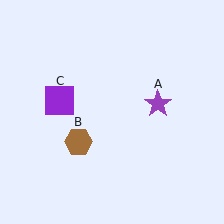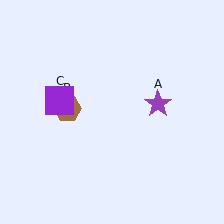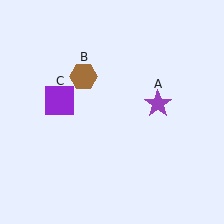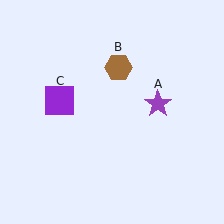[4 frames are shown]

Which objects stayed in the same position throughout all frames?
Purple star (object A) and purple square (object C) remained stationary.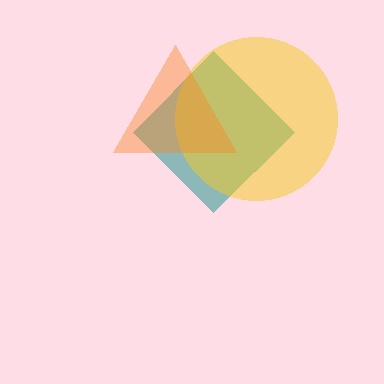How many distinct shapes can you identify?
There are 3 distinct shapes: a teal diamond, a yellow circle, an orange triangle.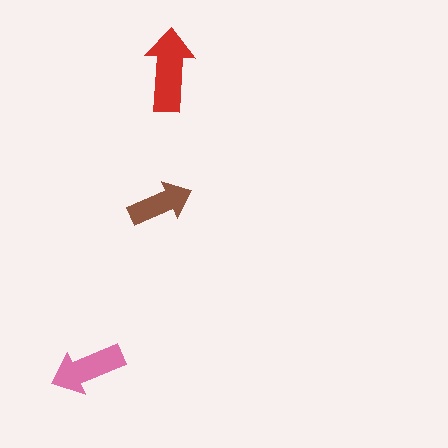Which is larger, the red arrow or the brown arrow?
The red one.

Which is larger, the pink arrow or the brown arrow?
The pink one.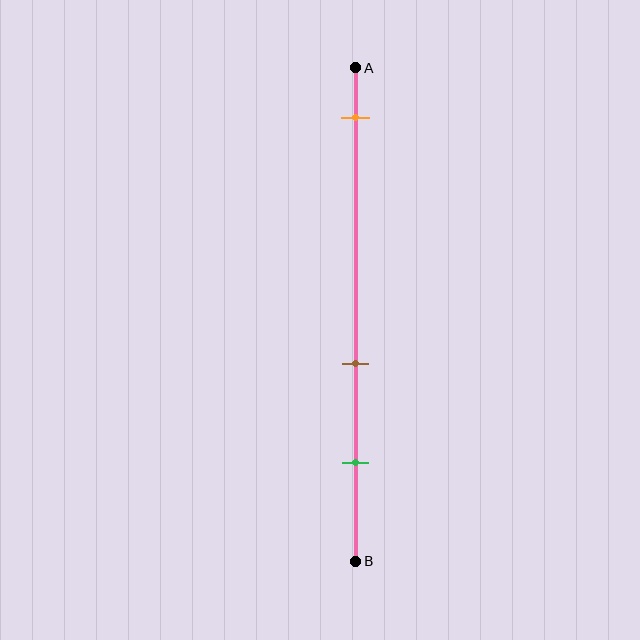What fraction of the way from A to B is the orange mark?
The orange mark is approximately 10% (0.1) of the way from A to B.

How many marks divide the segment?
There are 3 marks dividing the segment.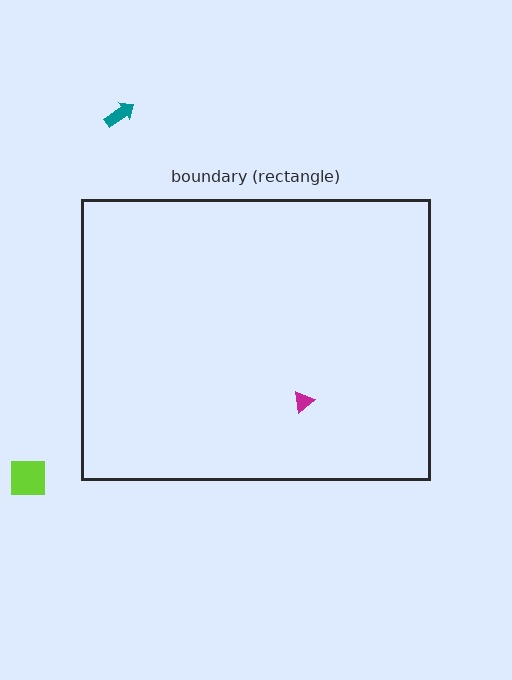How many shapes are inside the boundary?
1 inside, 2 outside.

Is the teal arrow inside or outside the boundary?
Outside.